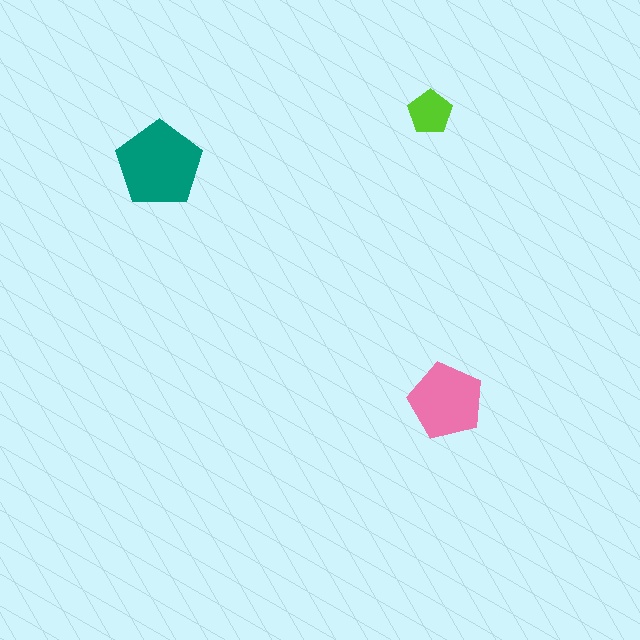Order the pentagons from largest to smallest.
the teal one, the pink one, the lime one.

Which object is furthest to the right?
The pink pentagon is rightmost.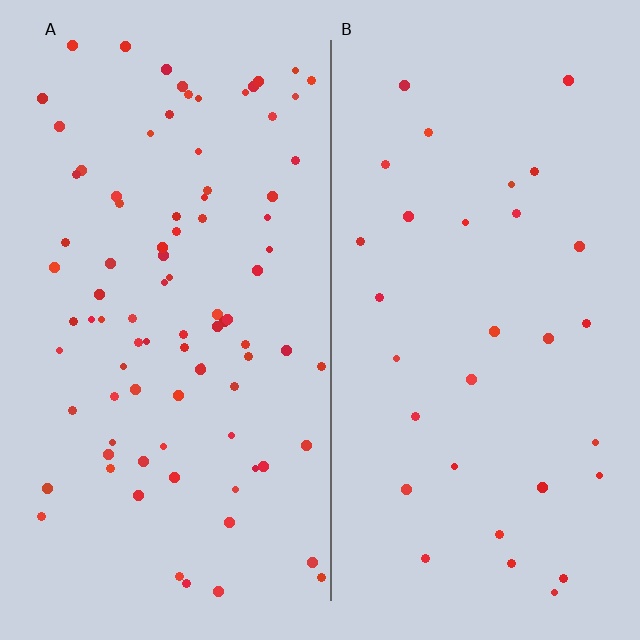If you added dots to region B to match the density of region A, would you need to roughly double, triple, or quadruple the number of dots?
Approximately triple.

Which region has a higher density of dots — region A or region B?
A (the left).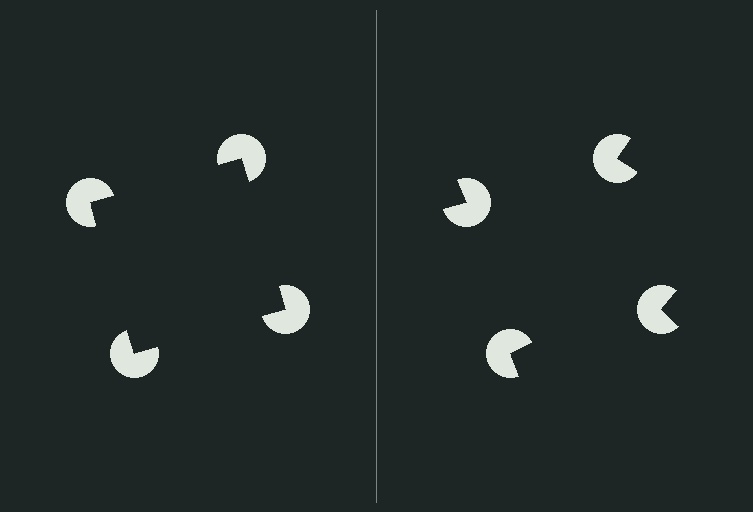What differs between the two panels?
The pac-man discs are positioned identically on both sides; only the wedge orientations differ. On the left they align to a square; on the right they are misaligned.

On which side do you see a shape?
An illusory square appears on the left side. On the right side the wedge cuts are rotated, so no coherent shape forms.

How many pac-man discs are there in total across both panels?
8 — 4 on each side.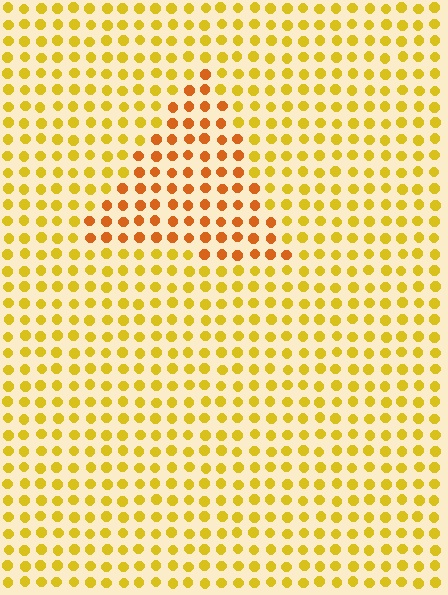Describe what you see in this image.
The image is filled with small yellow elements in a uniform arrangement. A triangle-shaped region is visible where the elements are tinted to a slightly different hue, forming a subtle color boundary.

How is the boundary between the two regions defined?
The boundary is defined purely by a slight shift in hue (about 30 degrees). Spacing, size, and orientation are identical on both sides.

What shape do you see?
I see a triangle.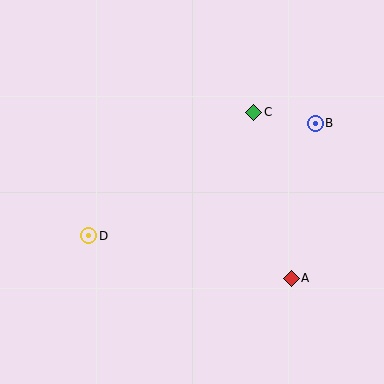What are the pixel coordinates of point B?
Point B is at (315, 123).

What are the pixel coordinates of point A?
Point A is at (291, 278).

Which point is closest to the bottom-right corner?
Point A is closest to the bottom-right corner.